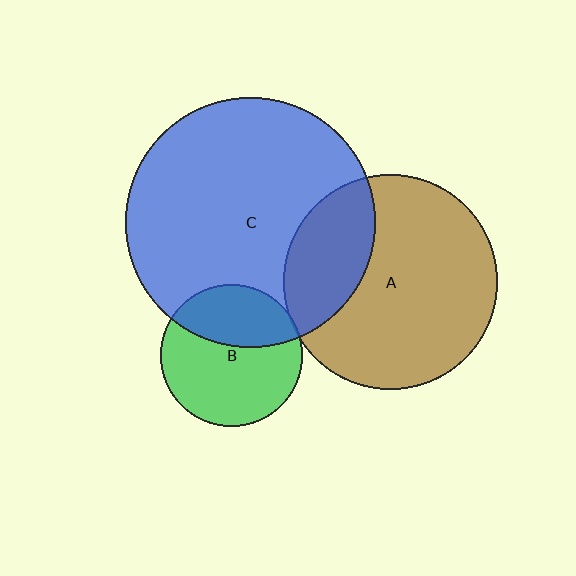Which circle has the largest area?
Circle C (blue).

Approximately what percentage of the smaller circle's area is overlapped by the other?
Approximately 35%.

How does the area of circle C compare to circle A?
Approximately 1.4 times.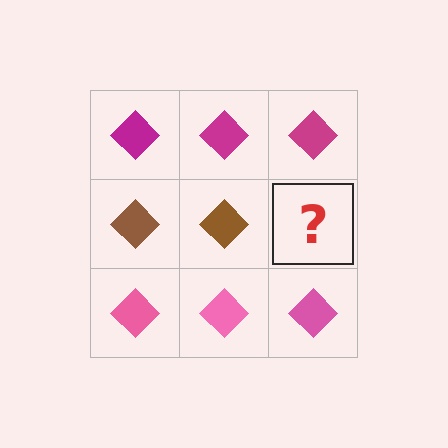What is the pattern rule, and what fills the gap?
The rule is that each row has a consistent color. The gap should be filled with a brown diamond.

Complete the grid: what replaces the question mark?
The question mark should be replaced with a brown diamond.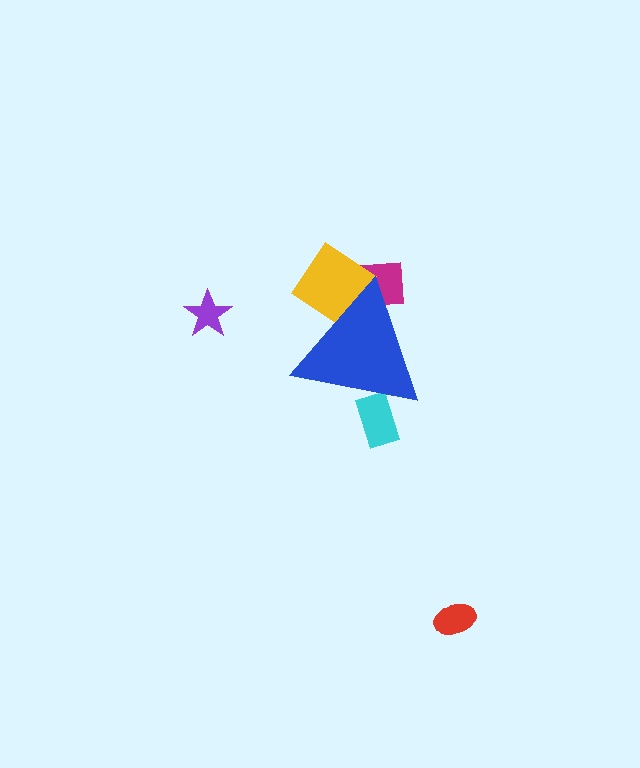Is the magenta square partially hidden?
Yes, the magenta square is partially hidden behind the blue triangle.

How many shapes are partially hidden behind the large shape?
3 shapes are partially hidden.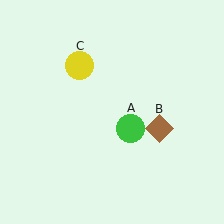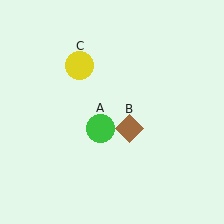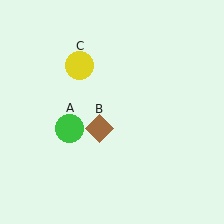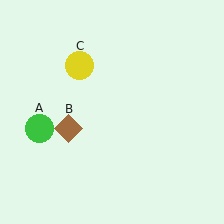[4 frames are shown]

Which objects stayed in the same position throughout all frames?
Yellow circle (object C) remained stationary.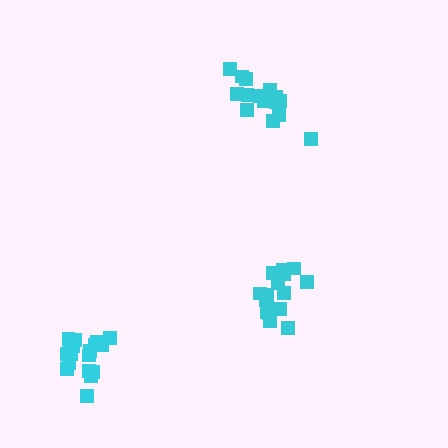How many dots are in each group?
Group 1: 17 dots, Group 2: 18 dots, Group 3: 15 dots (50 total).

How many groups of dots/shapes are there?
There are 3 groups.